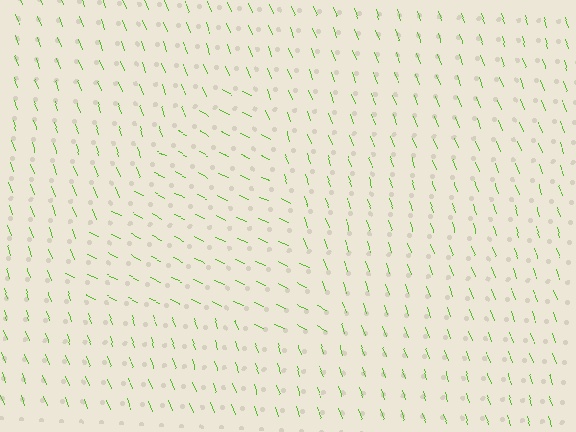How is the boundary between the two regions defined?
The boundary is defined purely by a change in line orientation (approximately 45 degrees difference). All lines are the same color and thickness.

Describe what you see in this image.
The image is filled with small lime line segments. A triangle region in the image has lines oriented differently from the surrounding lines, creating a visible texture boundary.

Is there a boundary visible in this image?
Yes, there is a texture boundary formed by a change in line orientation.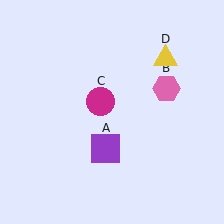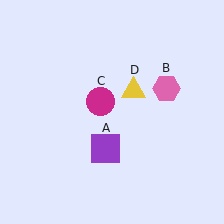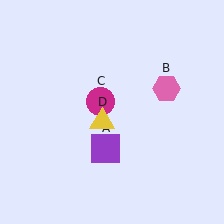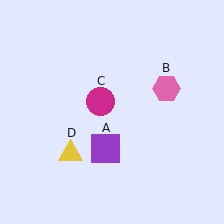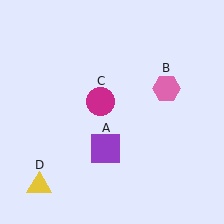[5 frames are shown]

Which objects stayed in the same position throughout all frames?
Purple square (object A) and pink hexagon (object B) and magenta circle (object C) remained stationary.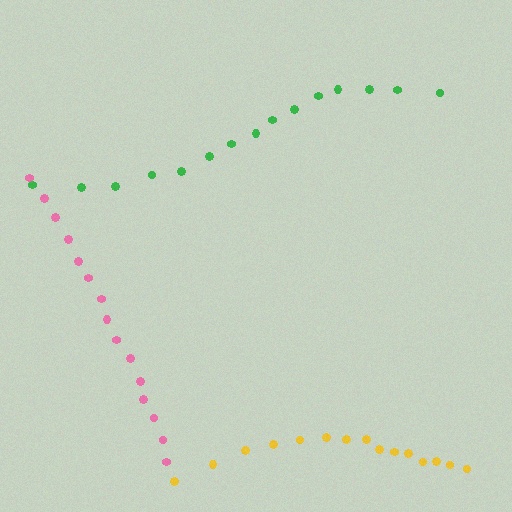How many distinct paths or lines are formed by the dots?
There are 3 distinct paths.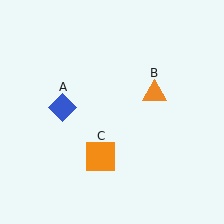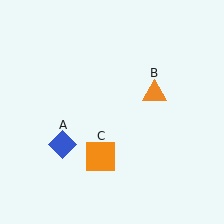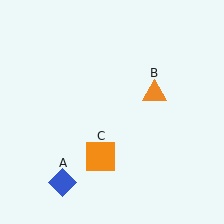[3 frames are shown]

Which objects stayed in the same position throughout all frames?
Orange triangle (object B) and orange square (object C) remained stationary.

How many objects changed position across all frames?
1 object changed position: blue diamond (object A).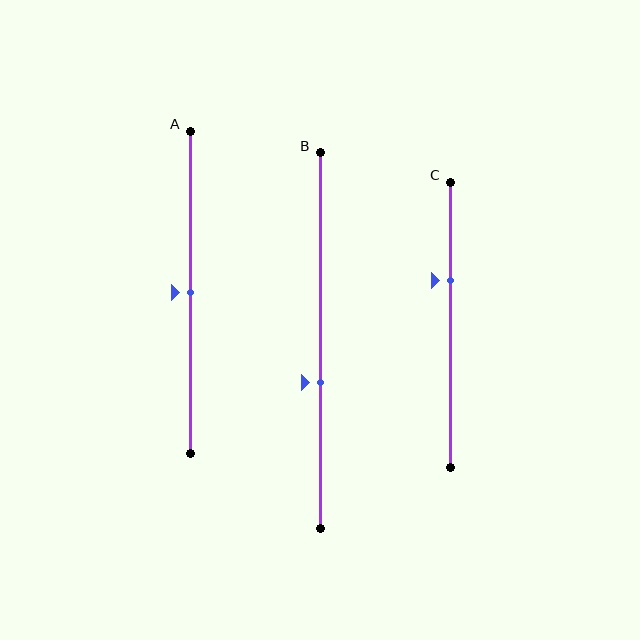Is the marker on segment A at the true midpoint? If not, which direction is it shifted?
Yes, the marker on segment A is at the true midpoint.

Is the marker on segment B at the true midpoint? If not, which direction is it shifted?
No, the marker on segment B is shifted downward by about 11% of the segment length.